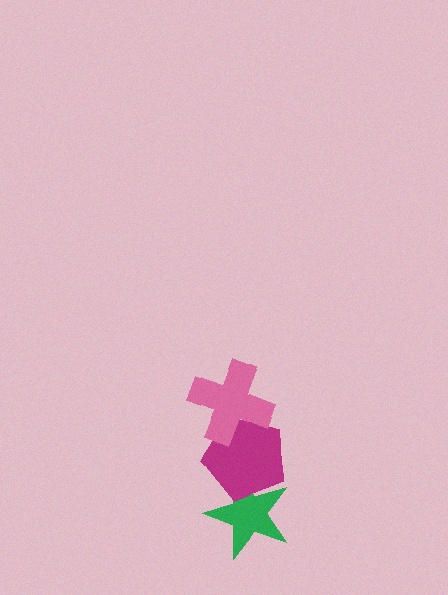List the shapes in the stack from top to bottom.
From top to bottom: the pink cross, the magenta pentagon, the green star.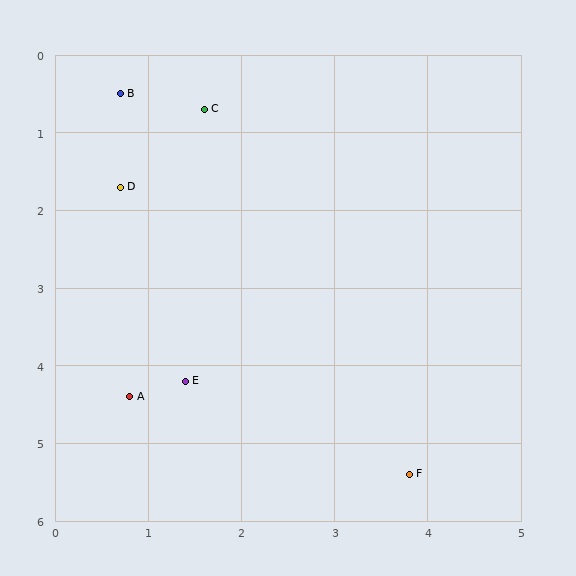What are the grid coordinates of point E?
Point E is at approximately (1.4, 4.2).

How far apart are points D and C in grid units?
Points D and C are about 1.3 grid units apart.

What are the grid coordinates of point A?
Point A is at approximately (0.8, 4.4).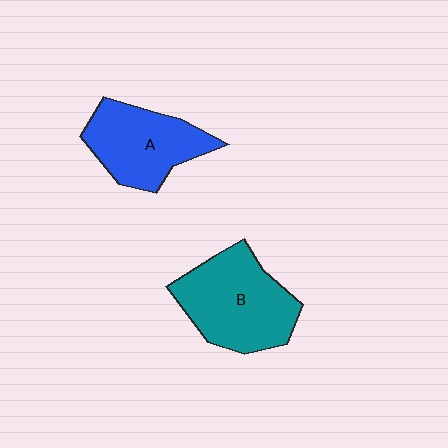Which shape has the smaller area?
Shape A (blue).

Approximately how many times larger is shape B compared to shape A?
Approximately 1.2 times.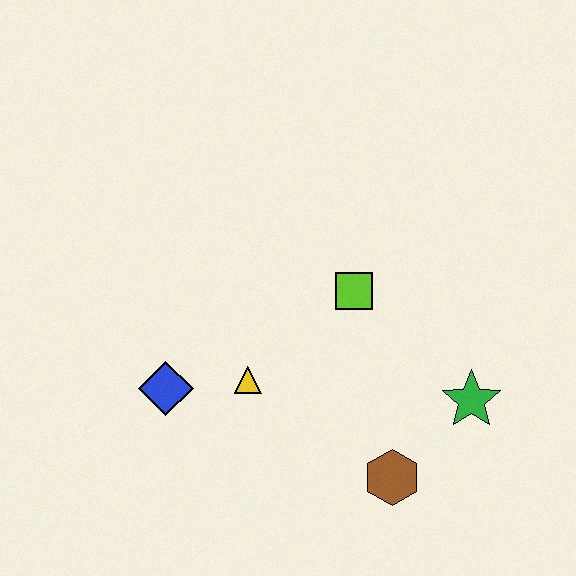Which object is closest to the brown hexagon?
The green star is closest to the brown hexagon.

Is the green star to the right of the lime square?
Yes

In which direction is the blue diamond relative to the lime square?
The blue diamond is to the left of the lime square.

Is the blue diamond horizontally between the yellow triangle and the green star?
No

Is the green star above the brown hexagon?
Yes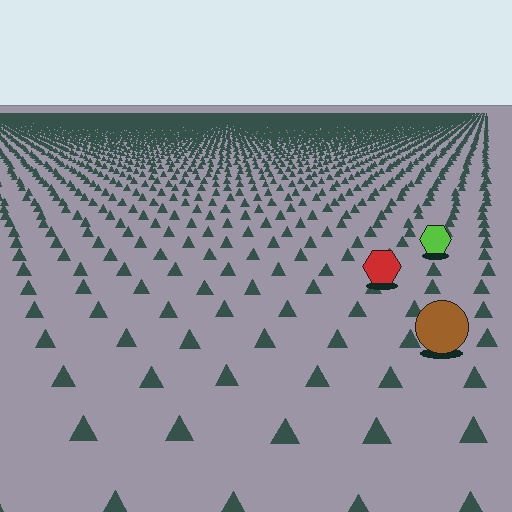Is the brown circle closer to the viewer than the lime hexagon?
Yes. The brown circle is closer — you can tell from the texture gradient: the ground texture is coarser near it.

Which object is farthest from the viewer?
The lime hexagon is farthest from the viewer. It appears smaller and the ground texture around it is denser.